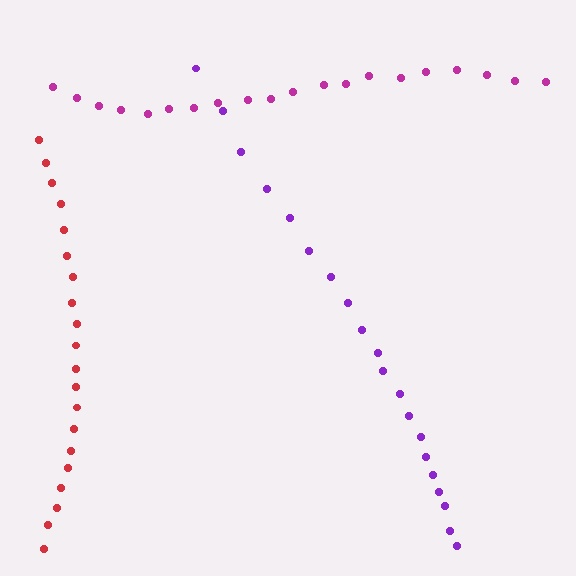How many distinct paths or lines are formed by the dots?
There are 3 distinct paths.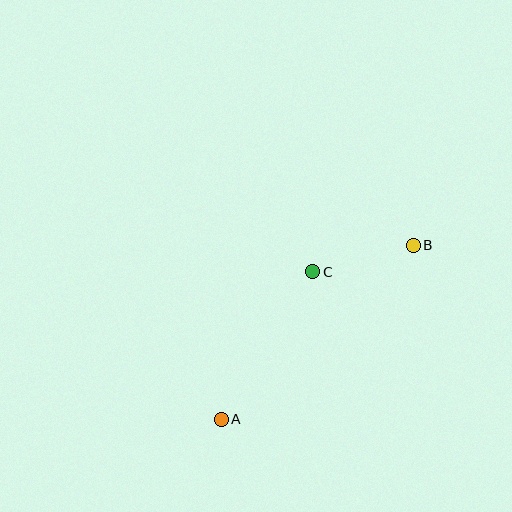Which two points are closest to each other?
Points B and C are closest to each other.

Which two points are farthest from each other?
Points A and B are farthest from each other.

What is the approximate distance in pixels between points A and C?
The distance between A and C is approximately 174 pixels.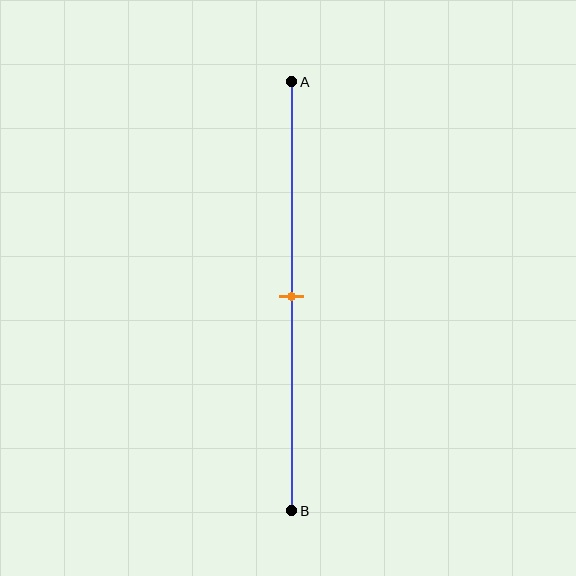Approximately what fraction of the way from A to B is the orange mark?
The orange mark is approximately 50% of the way from A to B.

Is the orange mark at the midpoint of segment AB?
Yes, the mark is approximately at the midpoint.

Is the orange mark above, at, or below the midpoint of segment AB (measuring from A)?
The orange mark is approximately at the midpoint of segment AB.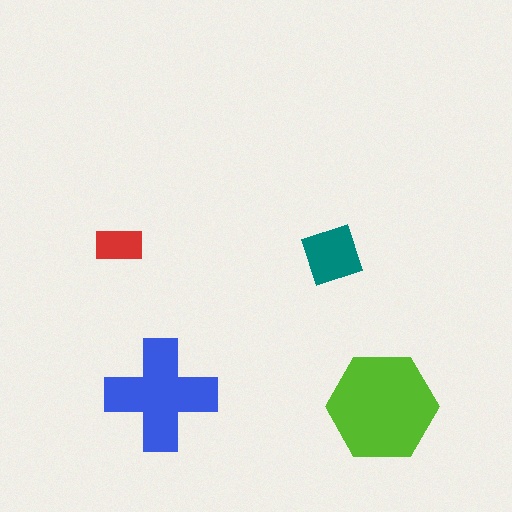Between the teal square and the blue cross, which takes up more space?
The blue cross.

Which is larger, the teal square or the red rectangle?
The teal square.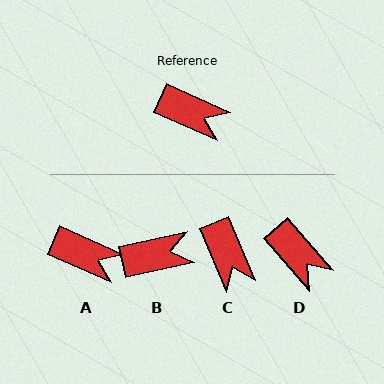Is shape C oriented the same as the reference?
No, it is off by about 44 degrees.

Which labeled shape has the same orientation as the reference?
A.